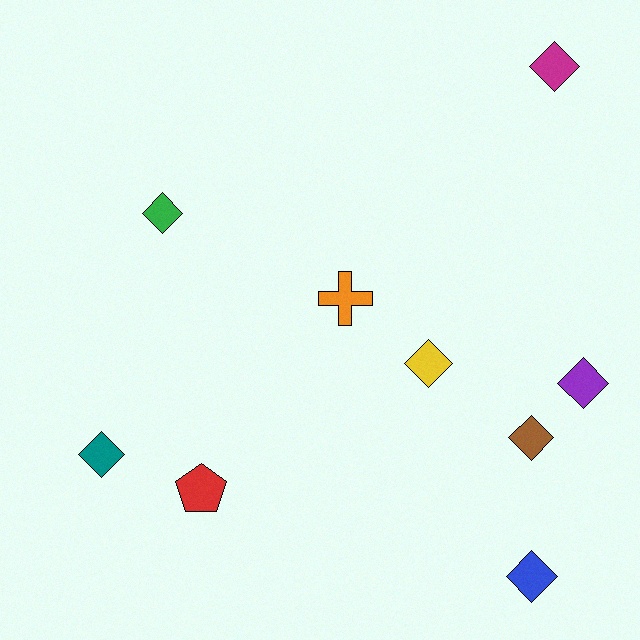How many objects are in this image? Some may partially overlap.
There are 9 objects.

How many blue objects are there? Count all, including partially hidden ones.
There is 1 blue object.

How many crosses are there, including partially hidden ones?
There is 1 cross.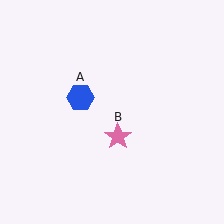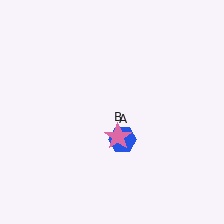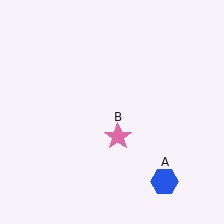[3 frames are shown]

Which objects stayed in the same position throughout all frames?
Pink star (object B) remained stationary.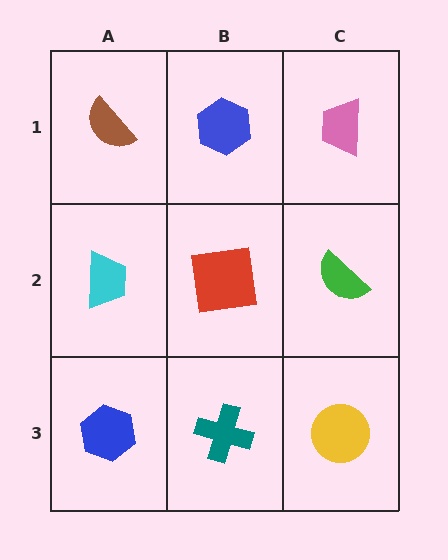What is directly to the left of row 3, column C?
A teal cross.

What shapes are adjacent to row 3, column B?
A red square (row 2, column B), a blue hexagon (row 3, column A), a yellow circle (row 3, column C).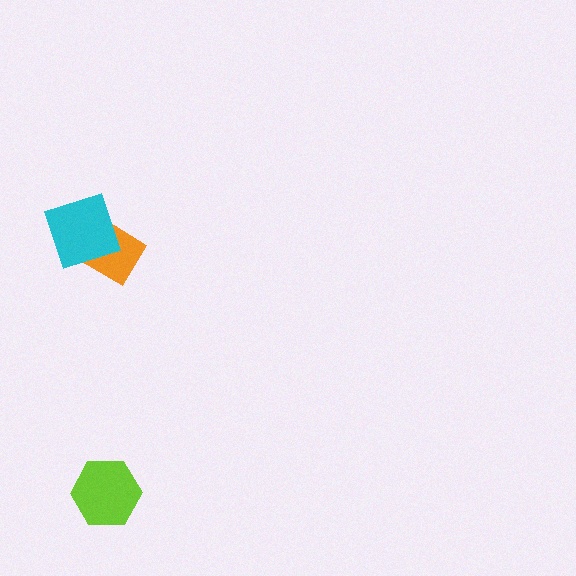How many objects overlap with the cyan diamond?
1 object overlaps with the cyan diamond.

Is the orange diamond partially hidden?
Yes, it is partially covered by another shape.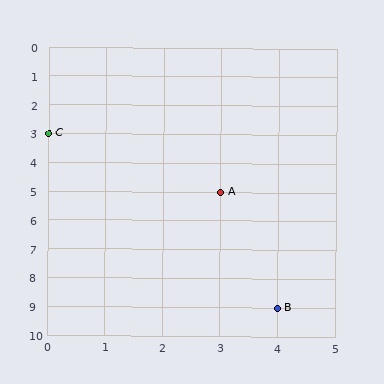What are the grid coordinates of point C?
Point C is at grid coordinates (0, 3).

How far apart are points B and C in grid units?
Points B and C are 4 columns and 6 rows apart (about 7.2 grid units diagonally).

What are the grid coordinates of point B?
Point B is at grid coordinates (4, 9).